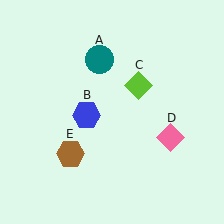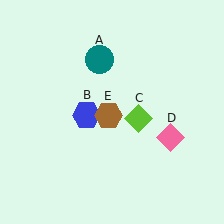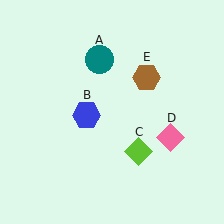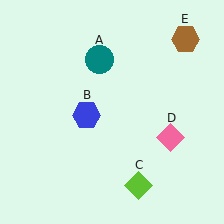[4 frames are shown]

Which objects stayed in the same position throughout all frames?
Teal circle (object A) and blue hexagon (object B) and pink diamond (object D) remained stationary.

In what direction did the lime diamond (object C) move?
The lime diamond (object C) moved down.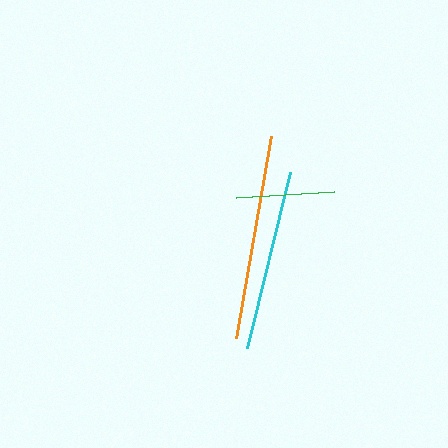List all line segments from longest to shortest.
From longest to shortest: orange, cyan, green.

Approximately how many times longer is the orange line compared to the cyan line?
The orange line is approximately 1.1 times the length of the cyan line.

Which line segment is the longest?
The orange line is the longest at approximately 205 pixels.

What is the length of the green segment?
The green segment is approximately 98 pixels long.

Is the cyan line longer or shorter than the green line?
The cyan line is longer than the green line.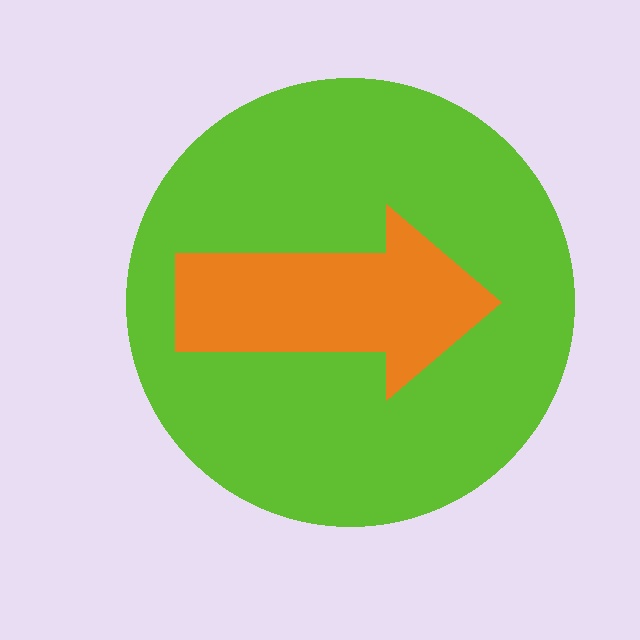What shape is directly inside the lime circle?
The orange arrow.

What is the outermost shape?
The lime circle.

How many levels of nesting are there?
2.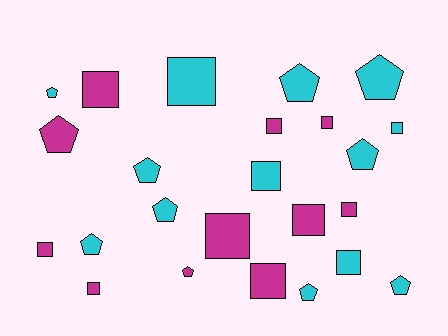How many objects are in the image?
There are 24 objects.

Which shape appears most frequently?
Square, with 13 objects.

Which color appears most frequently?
Cyan, with 13 objects.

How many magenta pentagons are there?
There are 2 magenta pentagons.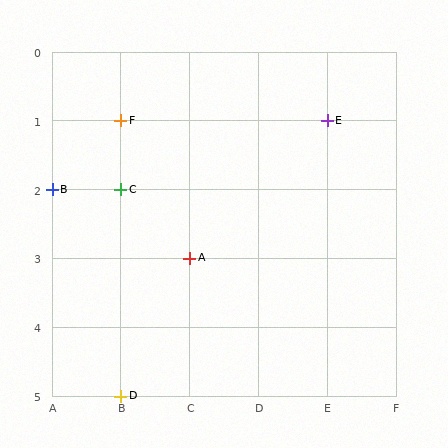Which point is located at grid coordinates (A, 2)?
Point B is at (A, 2).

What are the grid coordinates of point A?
Point A is at grid coordinates (C, 3).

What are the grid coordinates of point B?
Point B is at grid coordinates (A, 2).